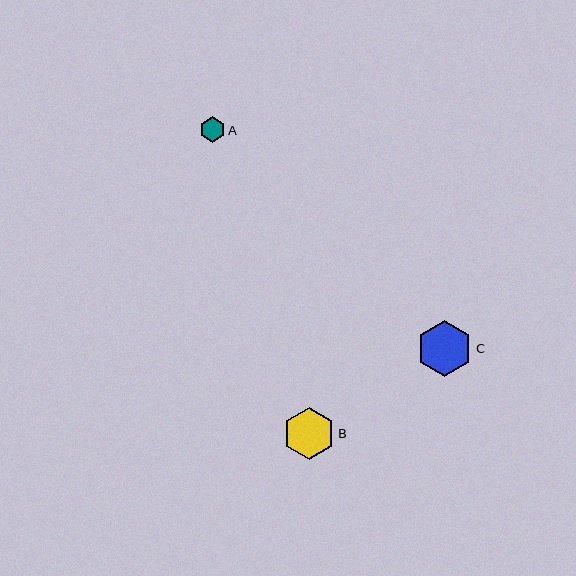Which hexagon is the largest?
Hexagon C is the largest with a size of approximately 56 pixels.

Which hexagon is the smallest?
Hexagon A is the smallest with a size of approximately 25 pixels.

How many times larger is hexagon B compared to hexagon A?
Hexagon B is approximately 2.0 times the size of hexagon A.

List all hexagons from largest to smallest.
From largest to smallest: C, B, A.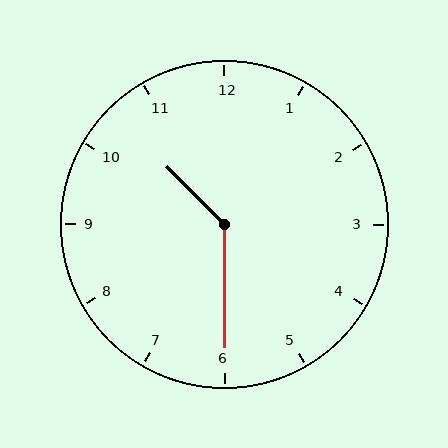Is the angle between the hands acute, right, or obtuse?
It is obtuse.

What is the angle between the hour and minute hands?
Approximately 135 degrees.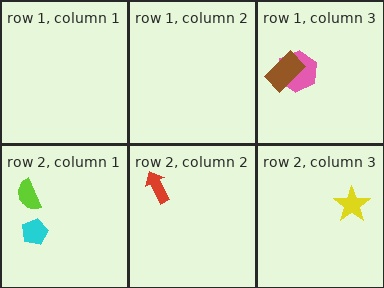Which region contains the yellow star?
The row 2, column 3 region.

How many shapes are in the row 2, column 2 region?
1.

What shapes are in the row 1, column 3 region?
The pink hexagon, the brown rectangle.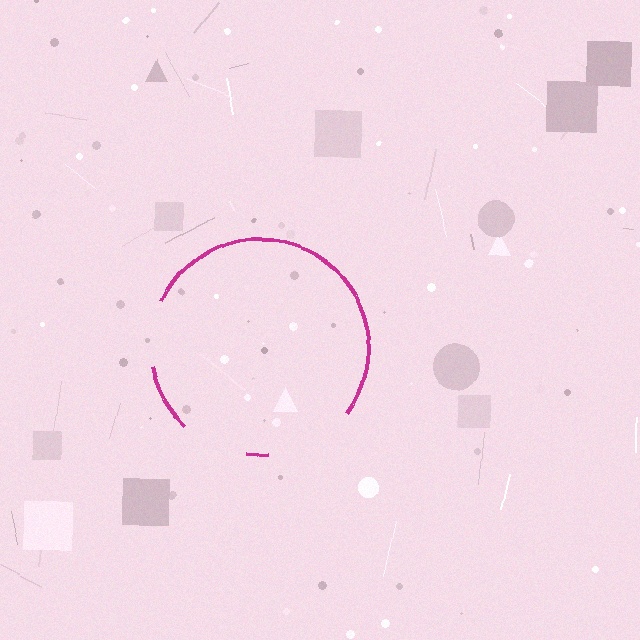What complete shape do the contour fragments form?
The contour fragments form a circle.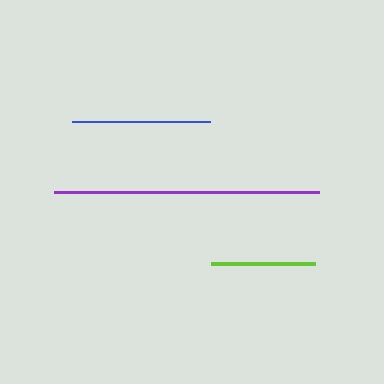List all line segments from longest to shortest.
From longest to shortest: purple, blue, lime.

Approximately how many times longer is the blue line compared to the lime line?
The blue line is approximately 1.3 times the length of the lime line.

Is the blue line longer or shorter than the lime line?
The blue line is longer than the lime line.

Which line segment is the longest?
The purple line is the longest at approximately 265 pixels.